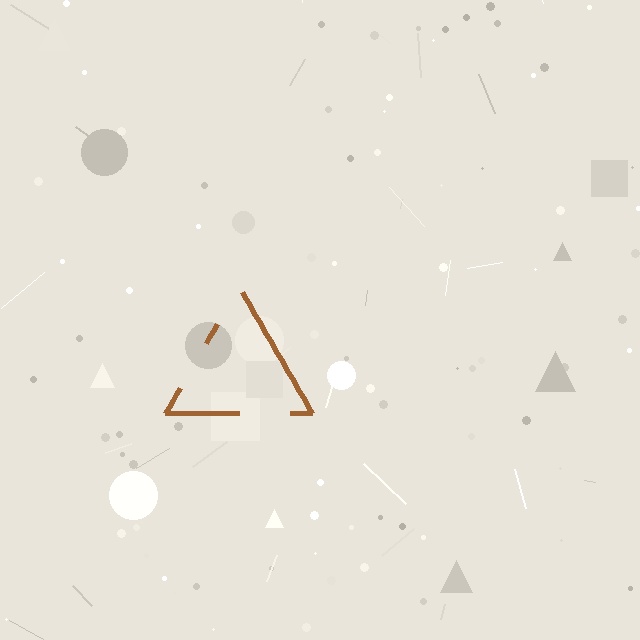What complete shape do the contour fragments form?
The contour fragments form a triangle.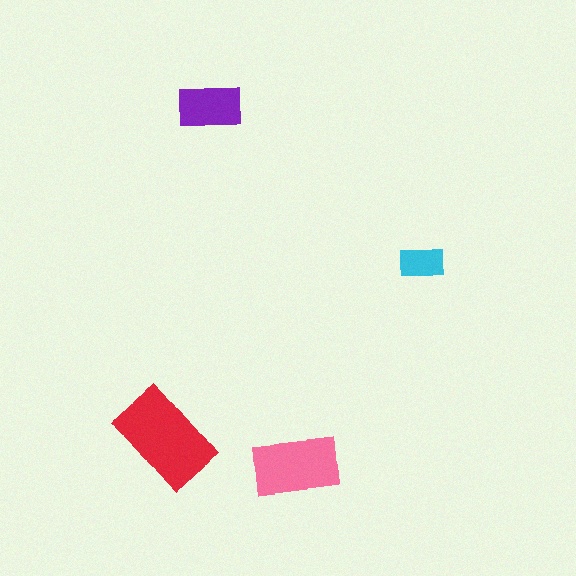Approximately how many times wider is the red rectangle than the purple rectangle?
About 1.5 times wider.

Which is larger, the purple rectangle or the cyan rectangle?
The purple one.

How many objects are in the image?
There are 4 objects in the image.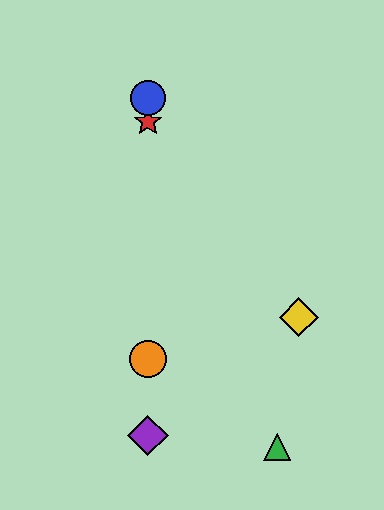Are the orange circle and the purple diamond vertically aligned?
Yes, both are at x≈148.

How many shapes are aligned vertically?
4 shapes (the red star, the blue circle, the purple diamond, the orange circle) are aligned vertically.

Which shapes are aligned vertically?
The red star, the blue circle, the purple diamond, the orange circle are aligned vertically.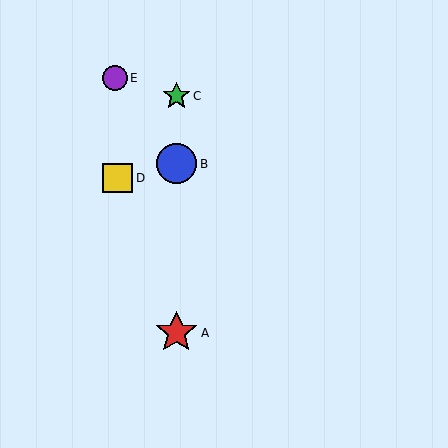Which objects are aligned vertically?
Objects A, B, C are aligned vertically.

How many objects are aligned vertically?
3 objects (A, B, C) are aligned vertically.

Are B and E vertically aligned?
No, B is at x≈176 and E is at x≈115.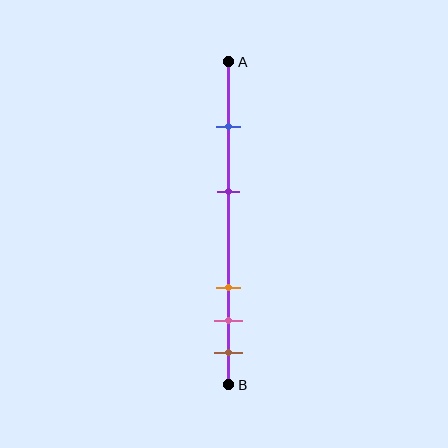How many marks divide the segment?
There are 5 marks dividing the segment.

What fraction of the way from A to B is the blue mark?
The blue mark is approximately 20% (0.2) of the way from A to B.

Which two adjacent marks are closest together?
The pink and brown marks are the closest adjacent pair.